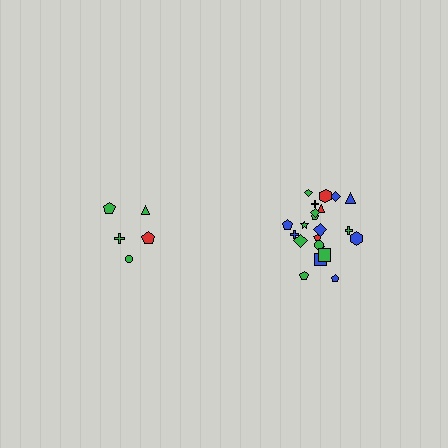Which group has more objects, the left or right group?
The right group.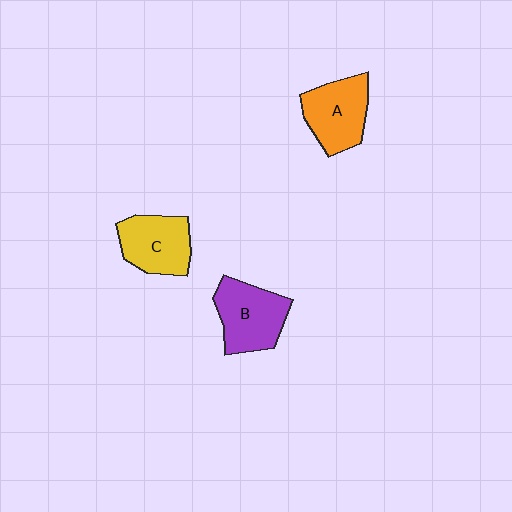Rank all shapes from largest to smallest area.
From largest to smallest: B (purple), A (orange), C (yellow).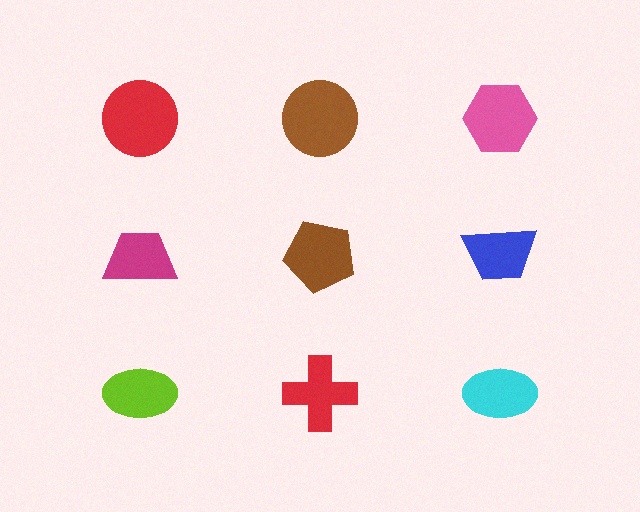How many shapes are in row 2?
3 shapes.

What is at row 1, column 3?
A pink hexagon.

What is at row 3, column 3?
A cyan ellipse.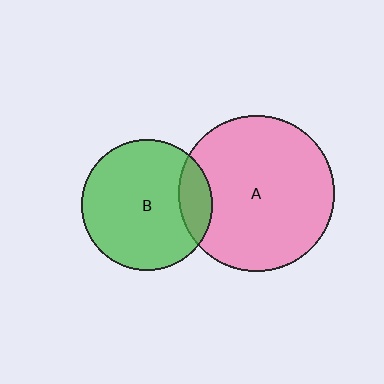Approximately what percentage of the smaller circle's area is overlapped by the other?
Approximately 15%.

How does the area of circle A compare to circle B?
Approximately 1.4 times.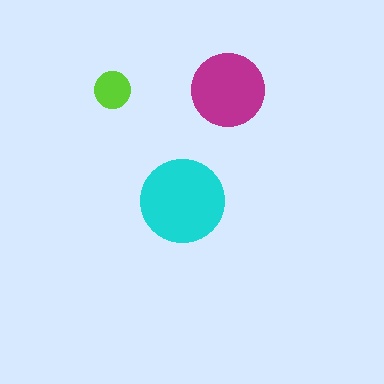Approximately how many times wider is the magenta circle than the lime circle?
About 2 times wider.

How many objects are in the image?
There are 3 objects in the image.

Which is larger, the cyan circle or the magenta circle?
The cyan one.